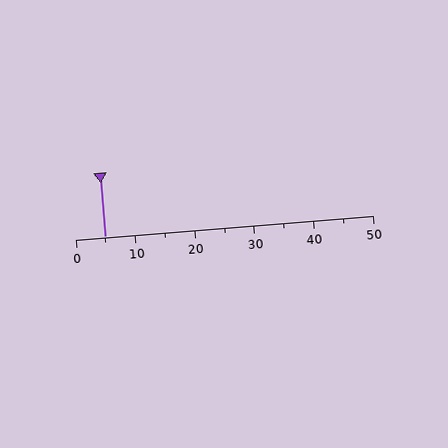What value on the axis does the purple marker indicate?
The marker indicates approximately 5.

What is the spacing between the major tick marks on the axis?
The major ticks are spaced 10 apart.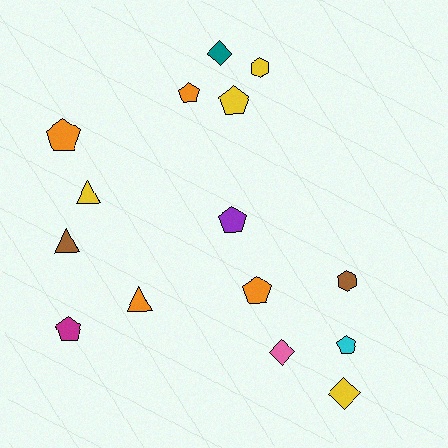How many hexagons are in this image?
There are 2 hexagons.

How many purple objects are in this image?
There is 1 purple object.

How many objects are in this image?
There are 15 objects.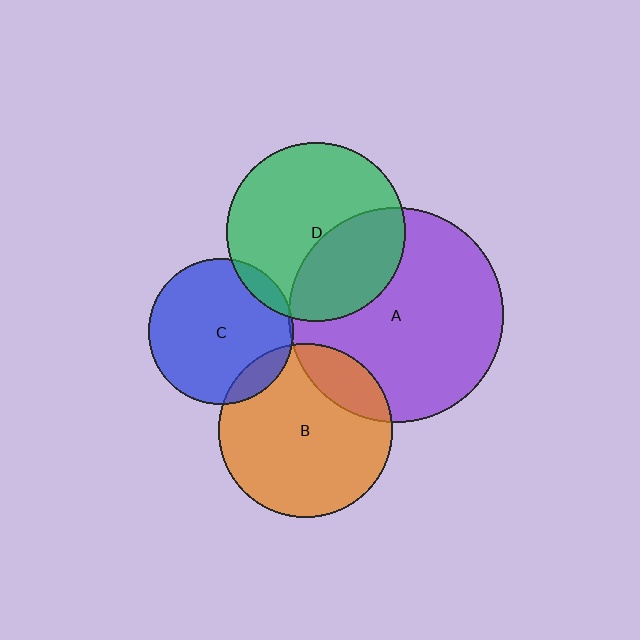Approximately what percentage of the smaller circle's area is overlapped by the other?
Approximately 5%.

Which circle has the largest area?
Circle A (purple).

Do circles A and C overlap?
Yes.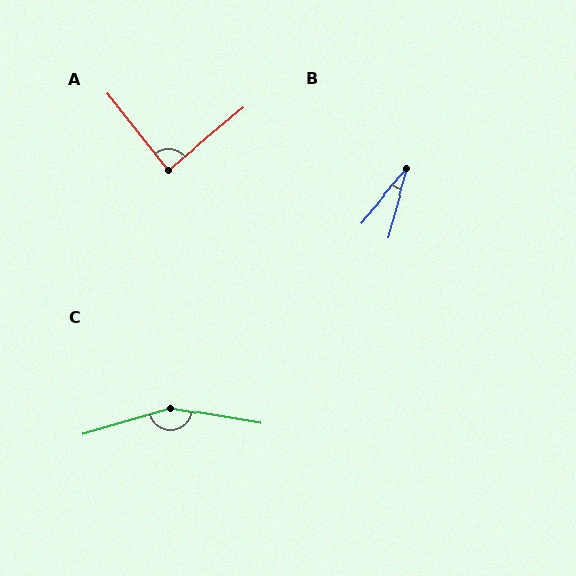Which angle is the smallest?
B, at approximately 24 degrees.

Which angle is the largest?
C, at approximately 154 degrees.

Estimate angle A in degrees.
Approximately 89 degrees.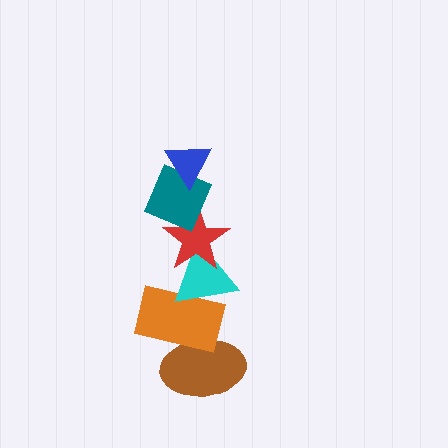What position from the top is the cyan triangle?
The cyan triangle is 4th from the top.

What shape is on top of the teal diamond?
The blue triangle is on top of the teal diamond.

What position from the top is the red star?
The red star is 3rd from the top.